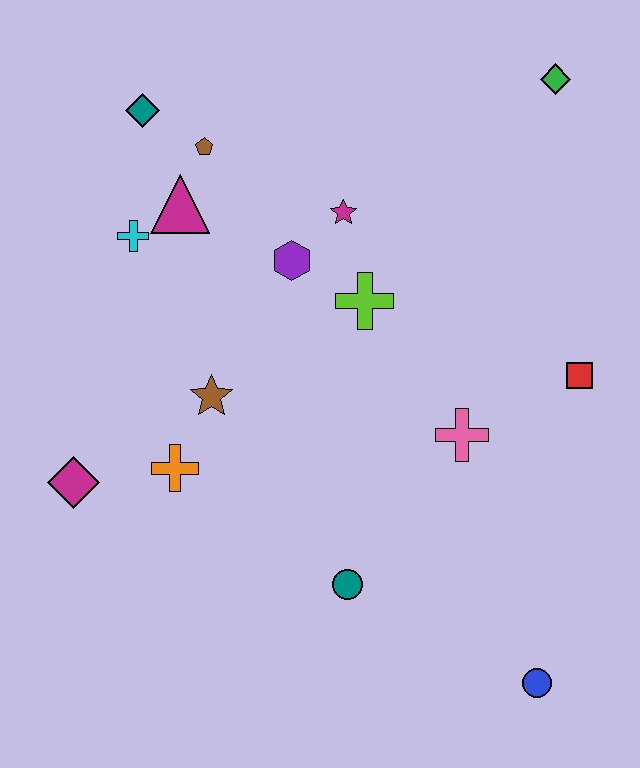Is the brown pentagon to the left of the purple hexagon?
Yes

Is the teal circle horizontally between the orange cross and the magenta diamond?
No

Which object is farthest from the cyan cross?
The blue circle is farthest from the cyan cross.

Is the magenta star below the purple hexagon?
No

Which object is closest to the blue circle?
The teal circle is closest to the blue circle.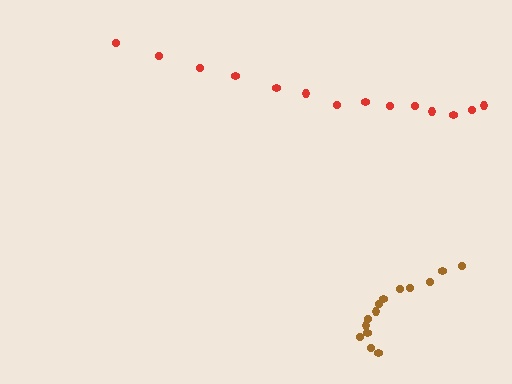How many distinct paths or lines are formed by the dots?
There are 2 distinct paths.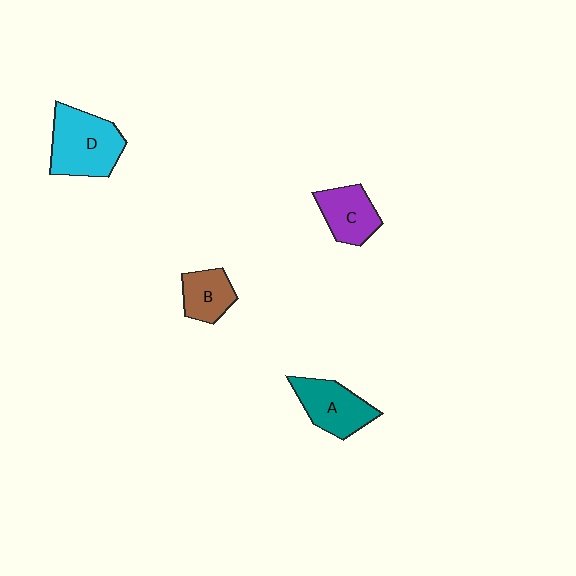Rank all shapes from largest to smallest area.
From largest to smallest: D (cyan), A (teal), C (purple), B (brown).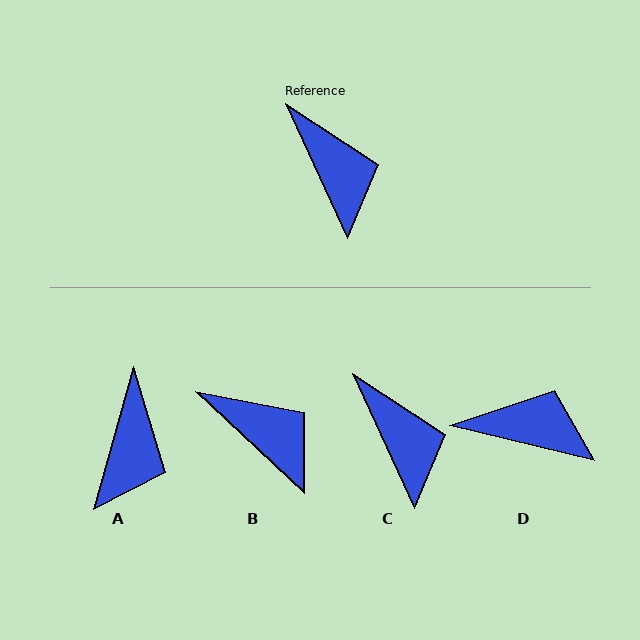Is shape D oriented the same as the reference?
No, it is off by about 52 degrees.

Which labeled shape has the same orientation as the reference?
C.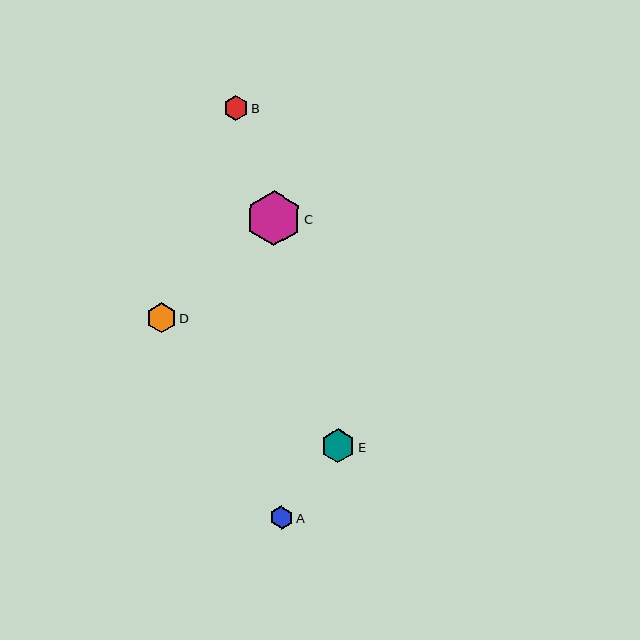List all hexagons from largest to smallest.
From largest to smallest: C, E, D, B, A.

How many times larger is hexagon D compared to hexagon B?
Hexagon D is approximately 1.2 times the size of hexagon B.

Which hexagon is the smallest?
Hexagon A is the smallest with a size of approximately 22 pixels.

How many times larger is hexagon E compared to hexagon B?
Hexagon E is approximately 1.4 times the size of hexagon B.